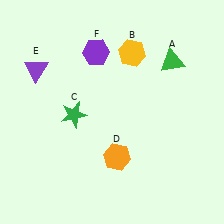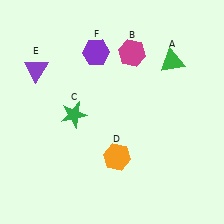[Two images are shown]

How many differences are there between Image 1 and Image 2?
There is 1 difference between the two images.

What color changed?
The hexagon (B) changed from yellow in Image 1 to magenta in Image 2.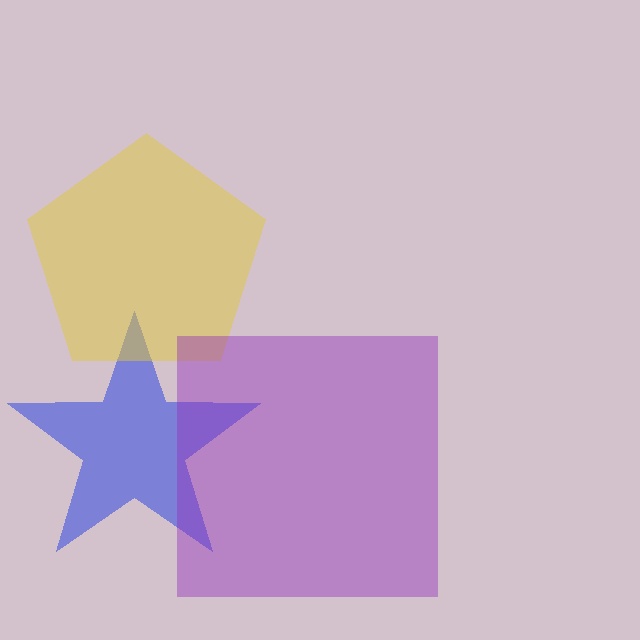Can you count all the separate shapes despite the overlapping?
Yes, there are 3 separate shapes.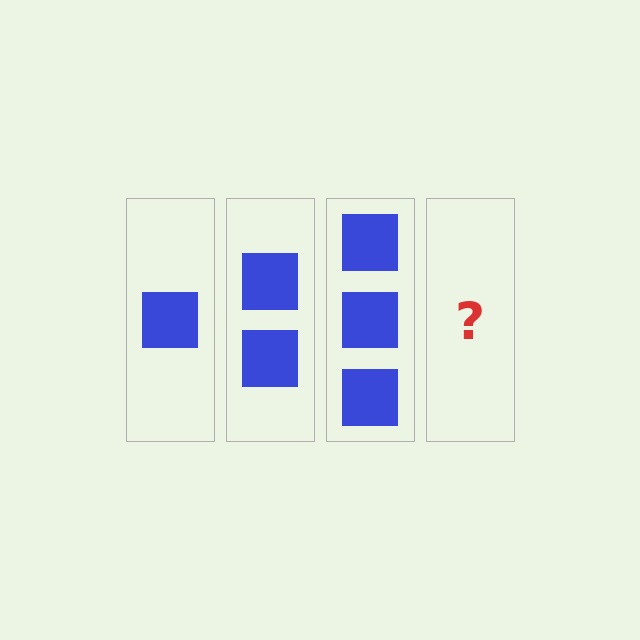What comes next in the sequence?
The next element should be 4 squares.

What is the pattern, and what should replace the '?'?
The pattern is that each step adds one more square. The '?' should be 4 squares.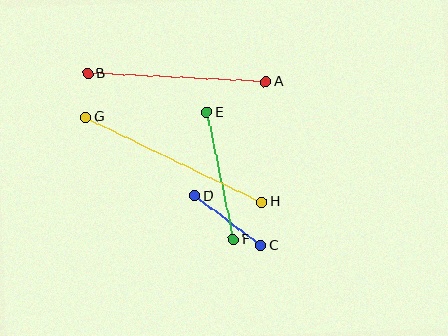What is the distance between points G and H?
The distance is approximately 195 pixels.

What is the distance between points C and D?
The distance is approximately 83 pixels.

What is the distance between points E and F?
The distance is approximately 130 pixels.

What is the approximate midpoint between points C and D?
The midpoint is at approximately (227, 221) pixels.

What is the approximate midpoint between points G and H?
The midpoint is at approximately (174, 159) pixels.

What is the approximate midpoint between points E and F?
The midpoint is at approximately (220, 176) pixels.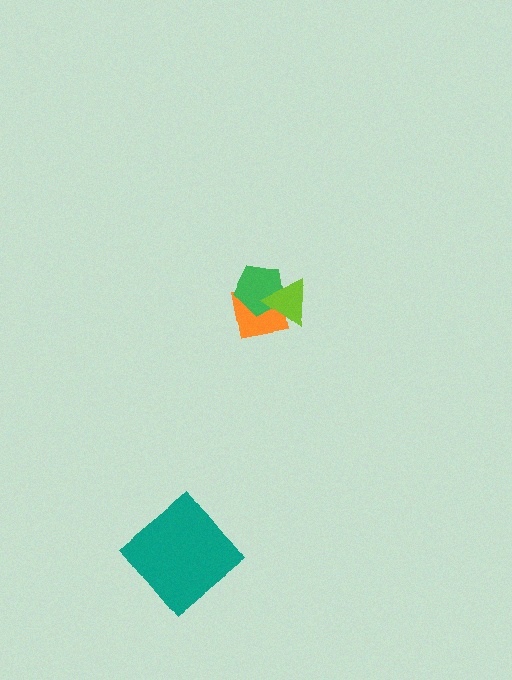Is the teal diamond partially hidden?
No, no other shape covers it.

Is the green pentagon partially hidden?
Yes, it is partially covered by another shape.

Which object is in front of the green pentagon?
The lime triangle is in front of the green pentagon.